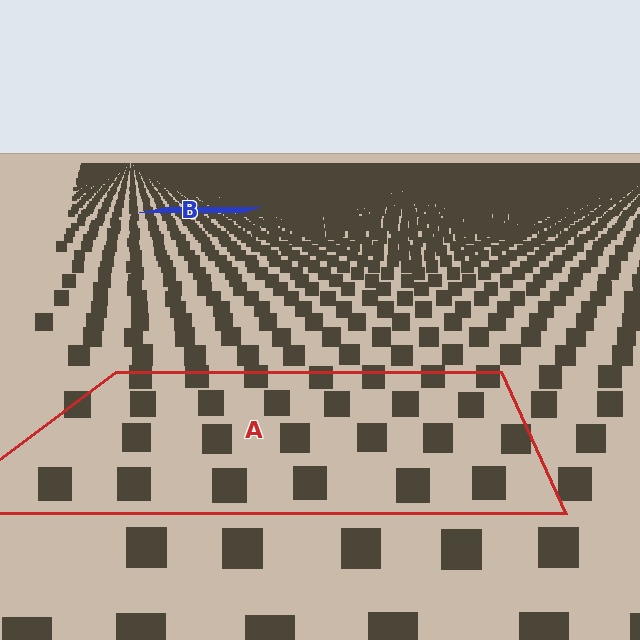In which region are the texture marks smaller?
The texture marks are smaller in region B, because it is farther away.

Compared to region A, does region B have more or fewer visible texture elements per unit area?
Region B has more texture elements per unit area — they are packed more densely because it is farther away.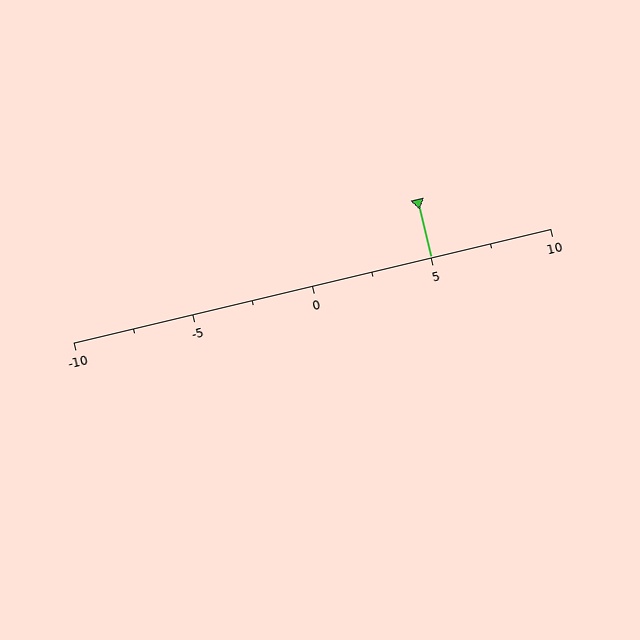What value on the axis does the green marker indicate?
The marker indicates approximately 5.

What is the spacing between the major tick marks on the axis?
The major ticks are spaced 5 apart.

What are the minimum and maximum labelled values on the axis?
The axis runs from -10 to 10.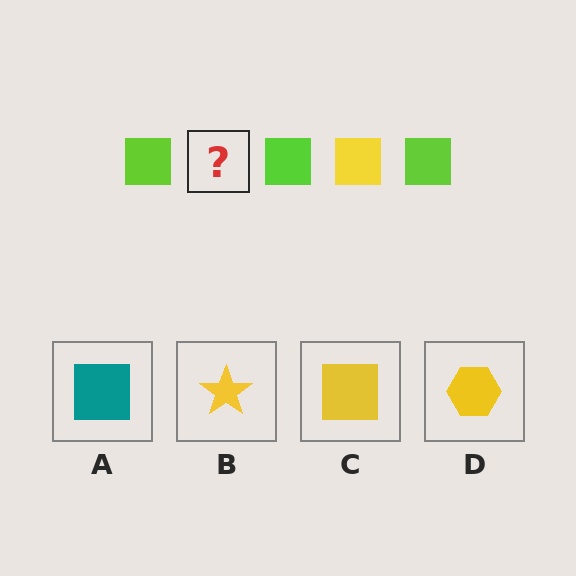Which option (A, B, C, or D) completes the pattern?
C.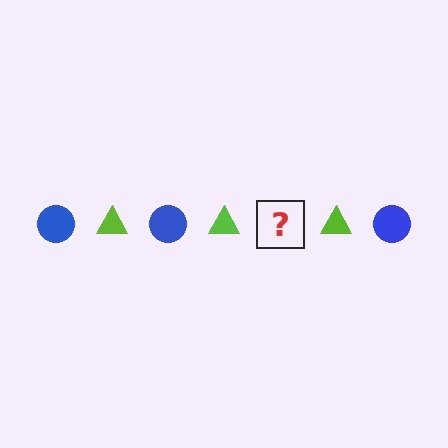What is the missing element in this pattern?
The missing element is a blue circle.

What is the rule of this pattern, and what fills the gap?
The rule is that the pattern alternates between blue circle and lime triangle. The gap should be filled with a blue circle.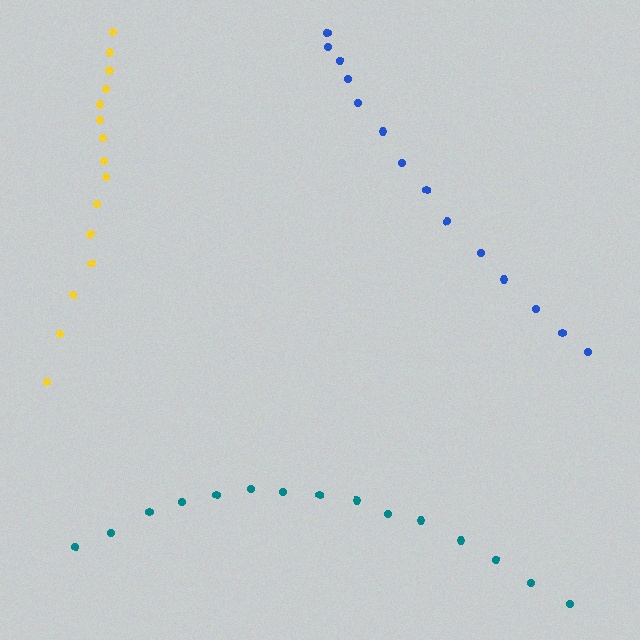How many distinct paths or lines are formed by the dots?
There are 3 distinct paths.